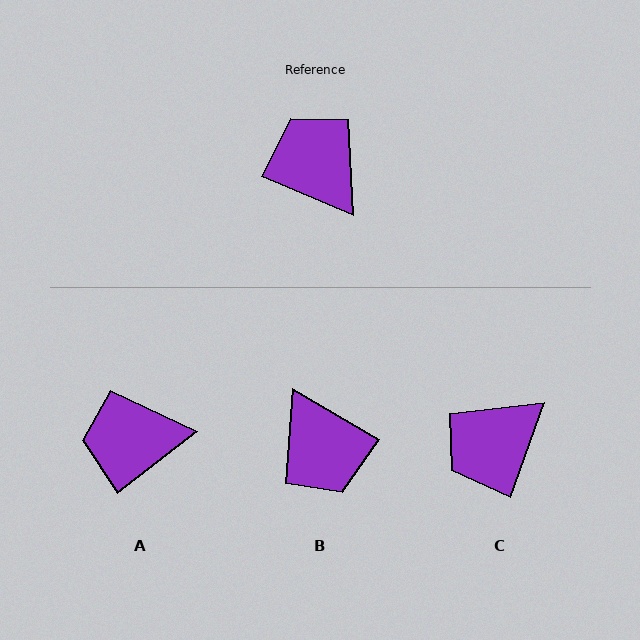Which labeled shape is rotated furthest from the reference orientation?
B, about 172 degrees away.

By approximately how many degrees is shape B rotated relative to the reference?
Approximately 172 degrees counter-clockwise.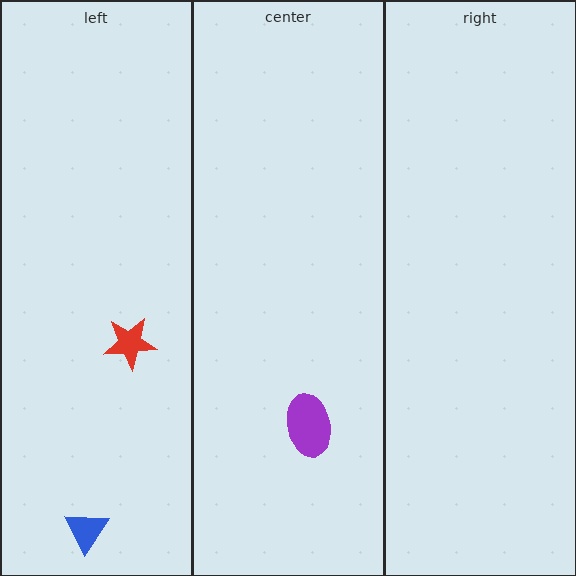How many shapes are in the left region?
2.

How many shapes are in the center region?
1.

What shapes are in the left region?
The blue triangle, the red star.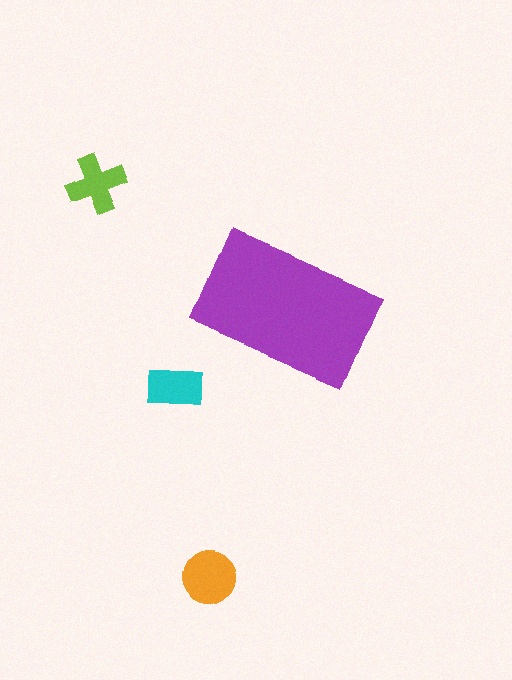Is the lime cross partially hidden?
No, the lime cross is fully visible.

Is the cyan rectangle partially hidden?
No, the cyan rectangle is fully visible.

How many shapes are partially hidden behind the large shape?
0 shapes are partially hidden.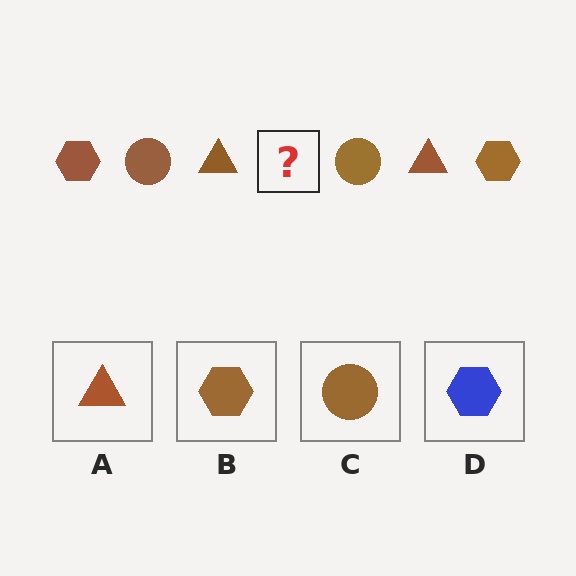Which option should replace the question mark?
Option B.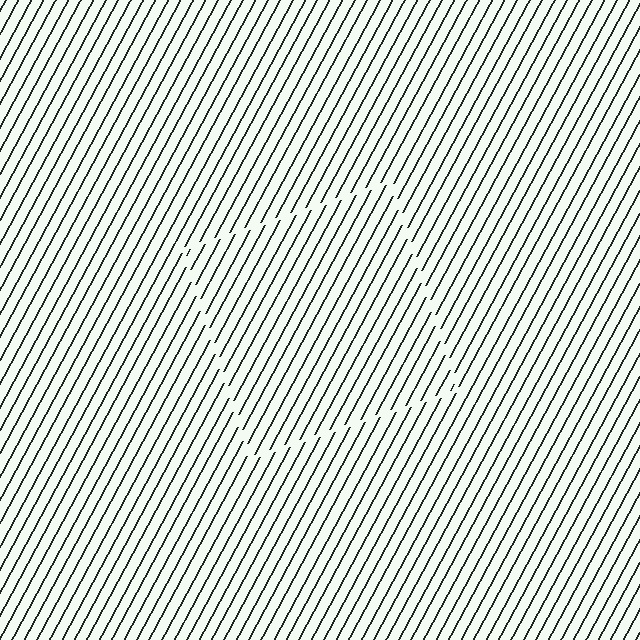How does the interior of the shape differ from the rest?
The interior of the shape contains the same grating, shifted by half a period — the contour is defined by the phase discontinuity where line-ends from the inner and outer gratings abut.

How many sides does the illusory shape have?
4 sides — the line-ends trace a square.